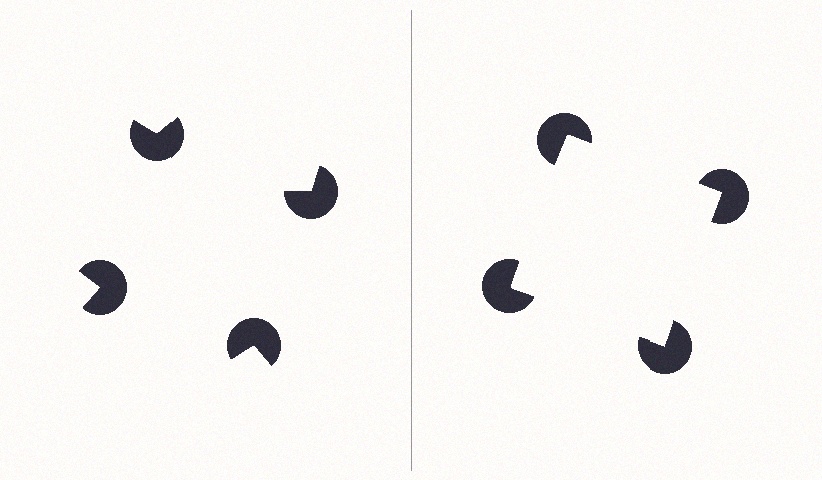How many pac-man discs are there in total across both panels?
8 — 4 on each side.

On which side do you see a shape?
An illusory square appears on the right side. On the left side the wedge cuts are rotated, so no coherent shape forms.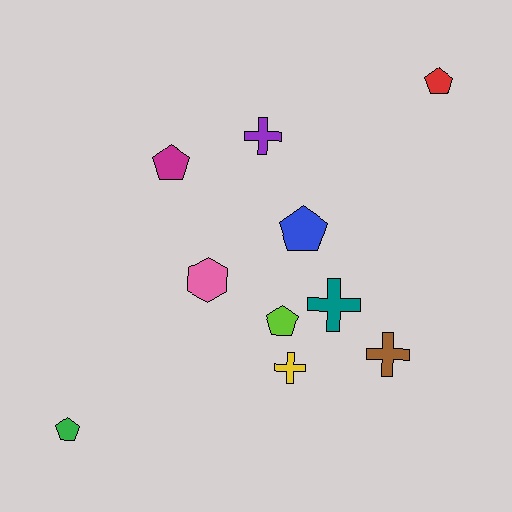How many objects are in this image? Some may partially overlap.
There are 10 objects.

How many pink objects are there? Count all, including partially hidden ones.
There is 1 pink object.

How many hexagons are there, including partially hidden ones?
There is 1 hexagon.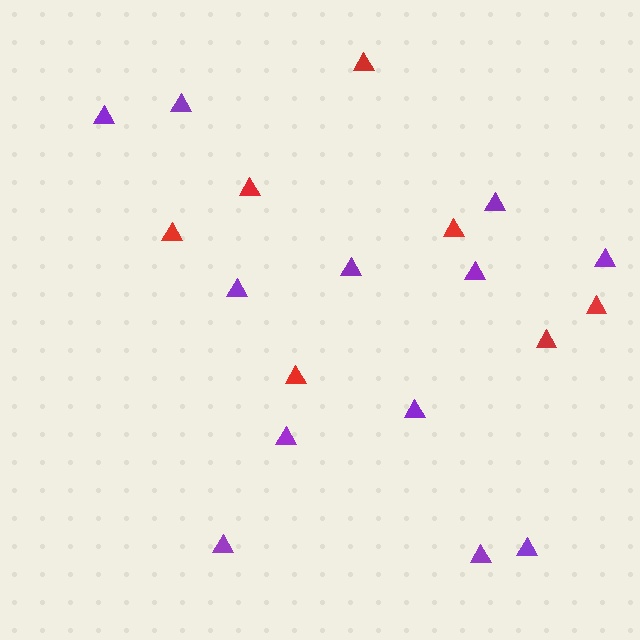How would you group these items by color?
There are 2 groups: one group of red triangles (7) and one group of purple triangles (12).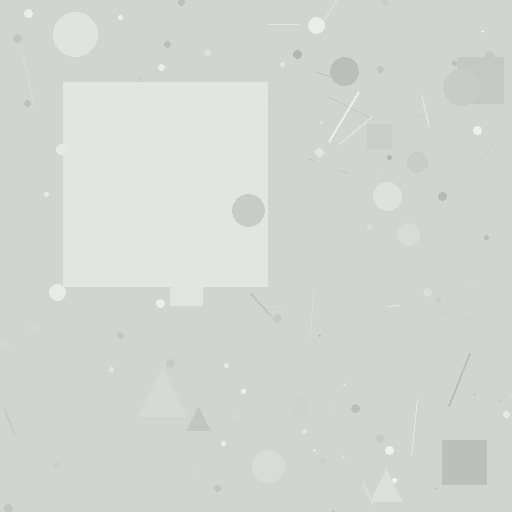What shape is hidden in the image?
A square is hidden in the image.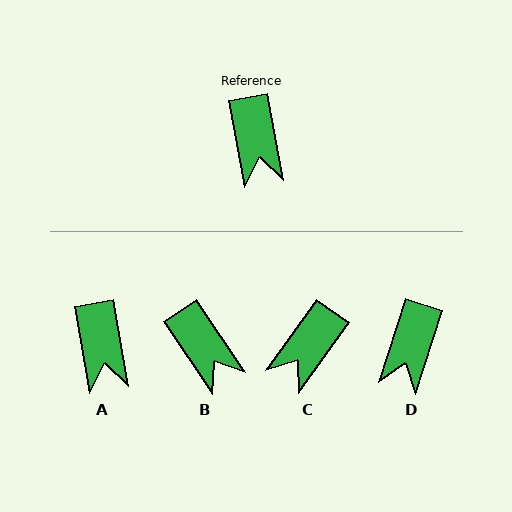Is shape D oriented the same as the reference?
No, it is off by about 28 degrees.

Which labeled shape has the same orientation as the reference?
A.